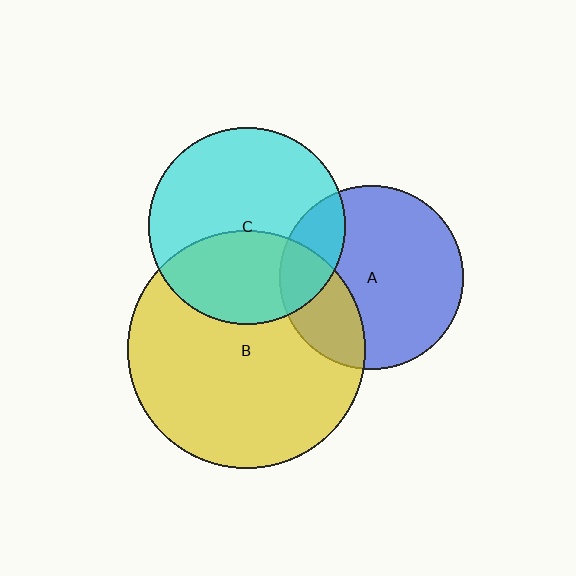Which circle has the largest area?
Circle B (yellow).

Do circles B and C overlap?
Yes.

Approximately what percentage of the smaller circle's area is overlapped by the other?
Approximately 40%.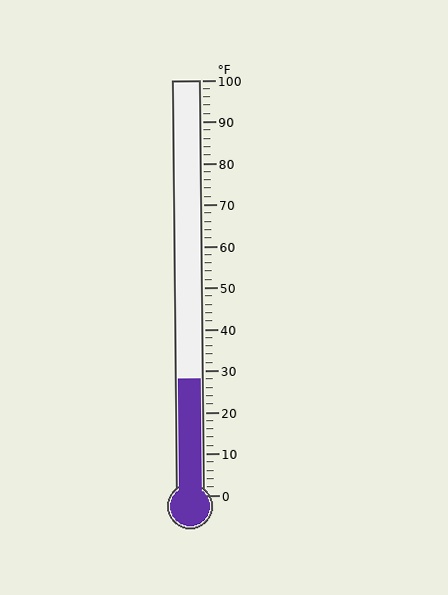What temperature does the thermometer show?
The thermometer shows approximately 28°F.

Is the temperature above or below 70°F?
The temperature is below 70°F.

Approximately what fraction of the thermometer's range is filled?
The thermometer is filled to approximately 30% of its range.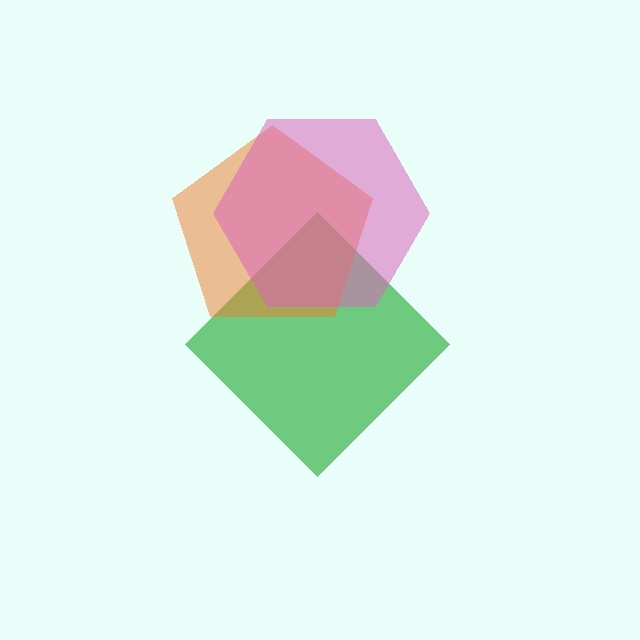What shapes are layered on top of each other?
The layered shapes are: a green diamond, an orange pentagon, a pink hexagon.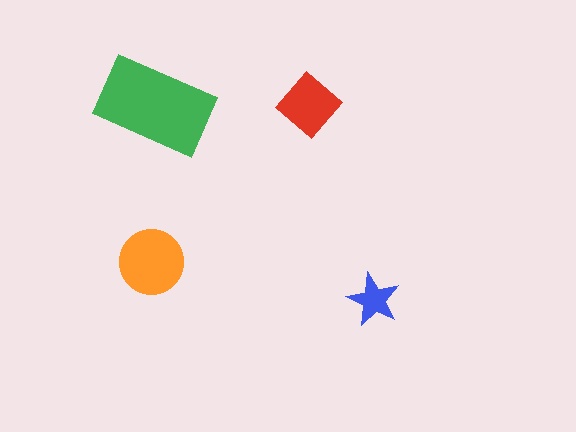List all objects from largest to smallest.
The green rectangle, the orange circle, the red diamond, the blue star.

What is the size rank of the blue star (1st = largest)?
4th.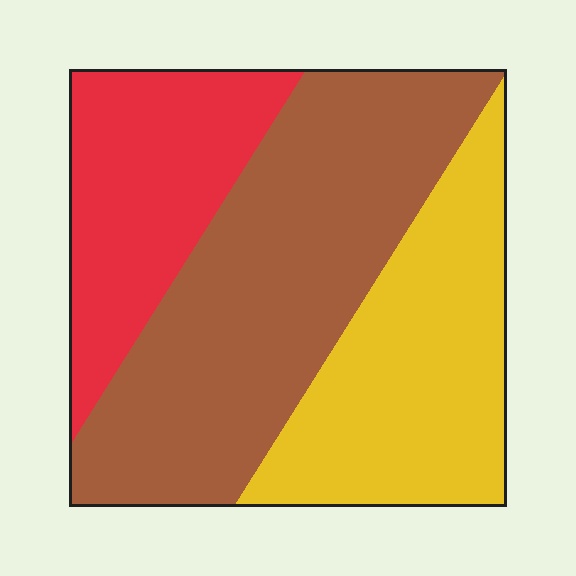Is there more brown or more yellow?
Brown.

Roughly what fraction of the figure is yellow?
Yellow takes up about one third (1/3) of the figure.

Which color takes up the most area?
Brown, at roughly 45%.